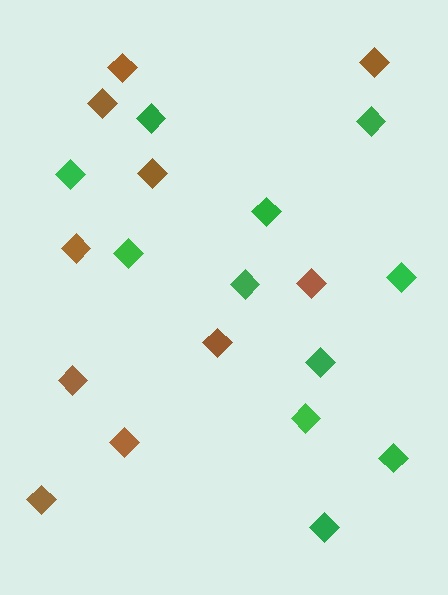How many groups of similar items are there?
There are 2 groups: one group of green diamonds (11) and one group of brown diamonds (10).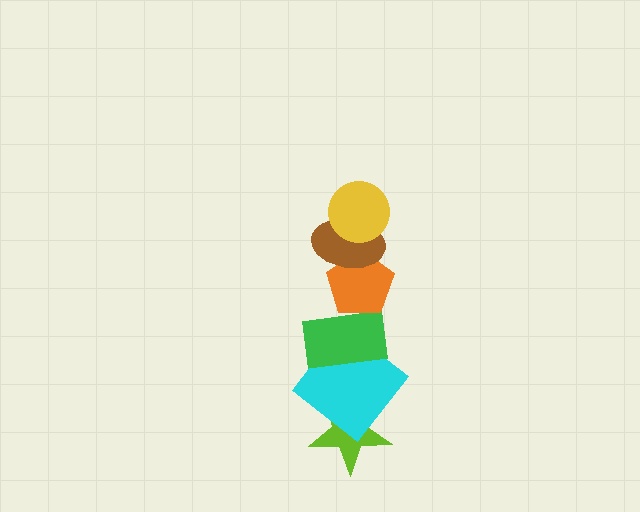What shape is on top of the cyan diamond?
The green rectangle is on top of the cyan diamond.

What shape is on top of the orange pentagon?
The brown ellipse is on top of the orange pentagon.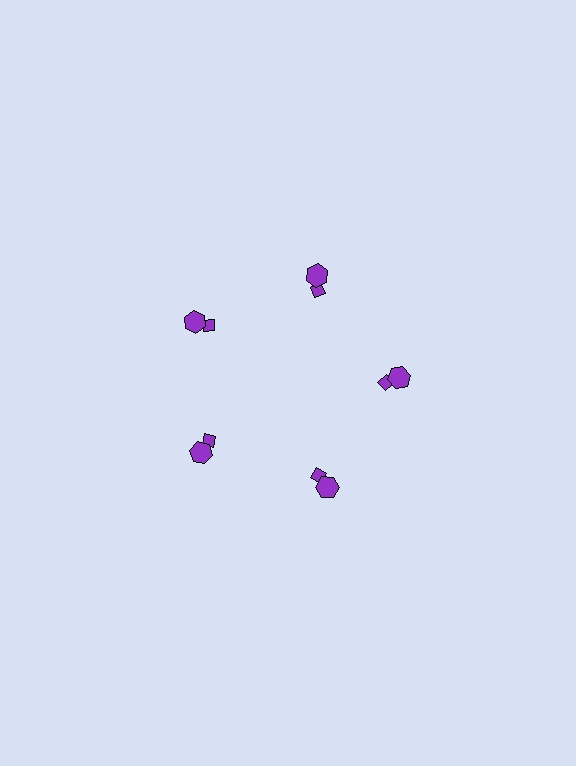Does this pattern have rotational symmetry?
Yes, this pattern has 5-fold rotational symmetry. It looks the same after rotating 72 degrees around the center.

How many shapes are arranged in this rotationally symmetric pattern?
There are 10 shapes, arranged in 5 groups of 2.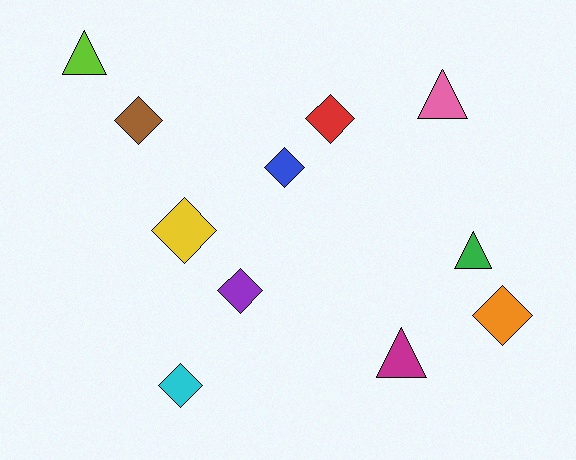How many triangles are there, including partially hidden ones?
There are 4 triangles.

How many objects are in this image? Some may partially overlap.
There are 11 objects.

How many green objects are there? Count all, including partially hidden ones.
There is 1 green object.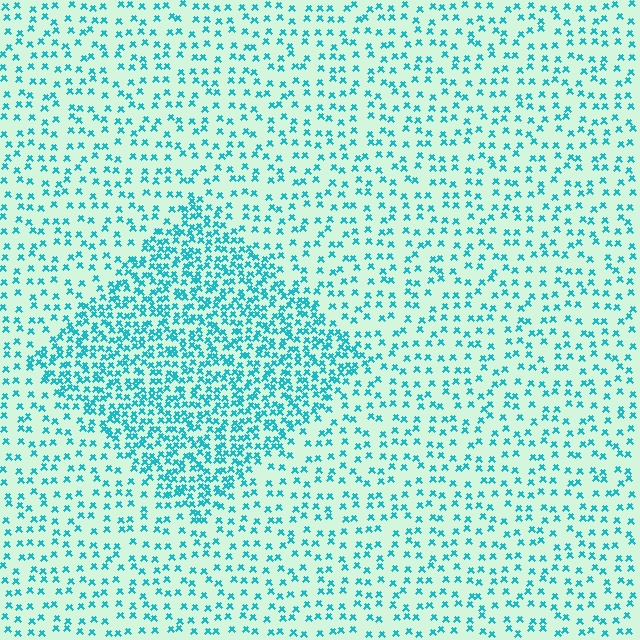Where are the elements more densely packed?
The elements are more densely packed inside the diamond boundary.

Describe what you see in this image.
The image contains small cyan elements arranged at two different densities. A diamond-shaped region is visible where the elements are more densely packed than the surrounding area.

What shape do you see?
I see a diamond.